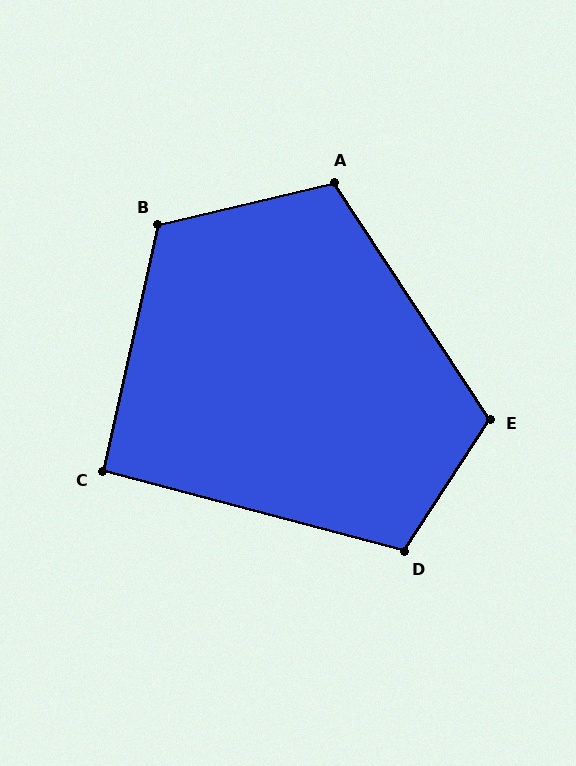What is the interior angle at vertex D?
Approximately 108 degrees (obtuse).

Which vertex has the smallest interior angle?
C, at approximately 92 degrees.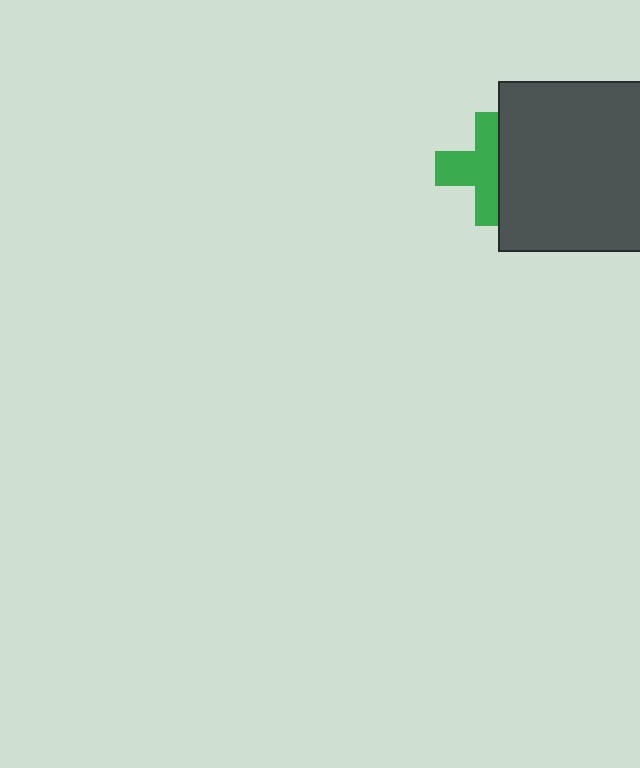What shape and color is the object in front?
The object in front is a dark gray rectangle.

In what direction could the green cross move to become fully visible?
The green cross could move left. That would shift it out from behind the dark gray rectangle entirely.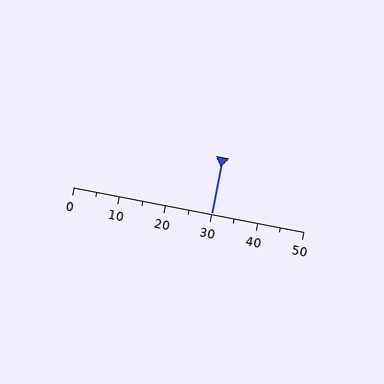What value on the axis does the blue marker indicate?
The marker indicates approximately 30.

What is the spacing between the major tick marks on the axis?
The major ticks are spaced 10 apart.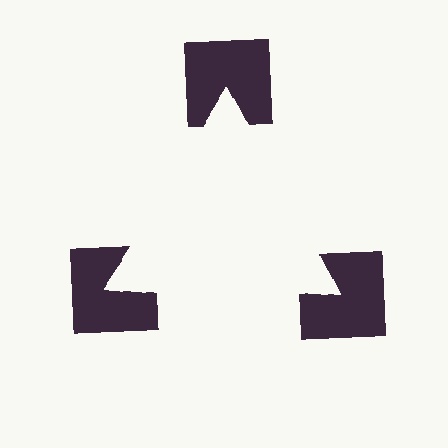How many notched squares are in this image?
There are 3 — one at each vertex of the illusory triangle.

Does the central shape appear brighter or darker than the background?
It typically appears slightly brighter than the background, even though no actual brightness change is drawn.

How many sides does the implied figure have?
3 sides.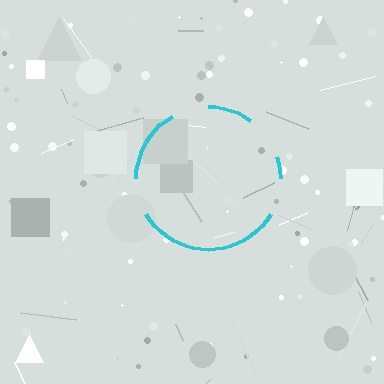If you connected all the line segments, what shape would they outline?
They would outline a circle.